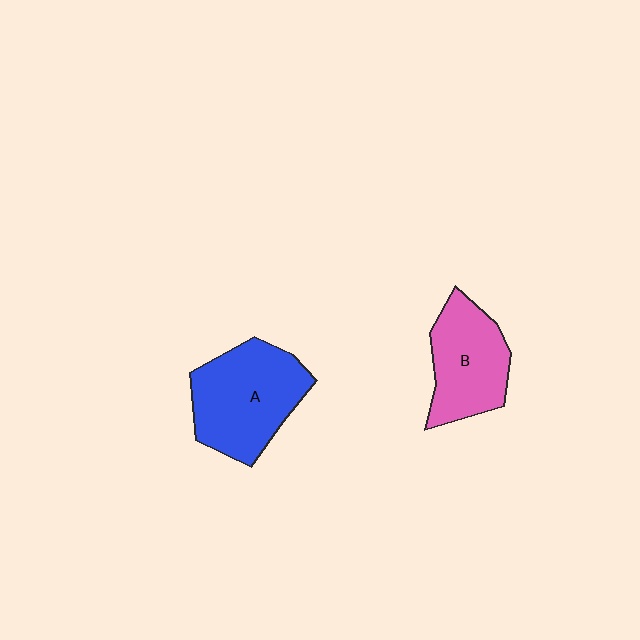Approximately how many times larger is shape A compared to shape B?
Approximately 1.3 times.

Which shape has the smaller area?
Shape B (pink).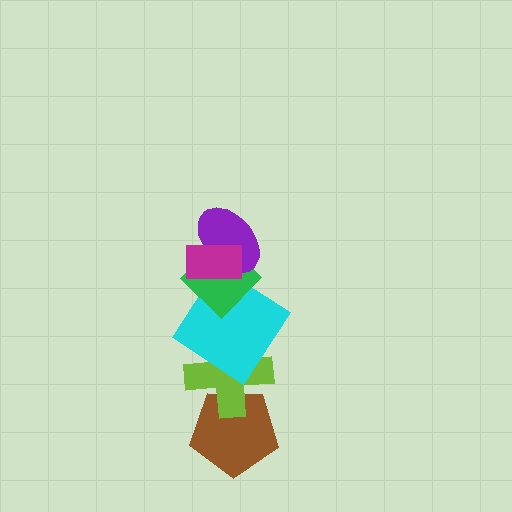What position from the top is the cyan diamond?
The cyan diamond is 4th from the top.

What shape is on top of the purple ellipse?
The magenta rectangle is on top of the purple ellipse.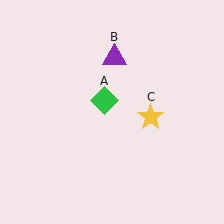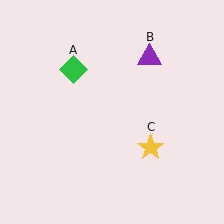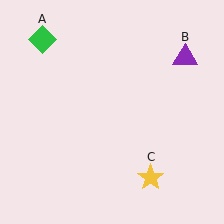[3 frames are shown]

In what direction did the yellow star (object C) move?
The yellow star (object C) moved down.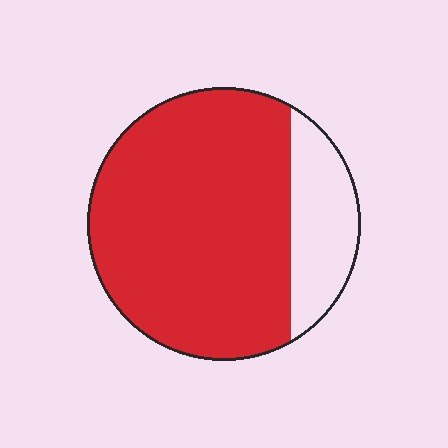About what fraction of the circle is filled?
About four fifths (4/5).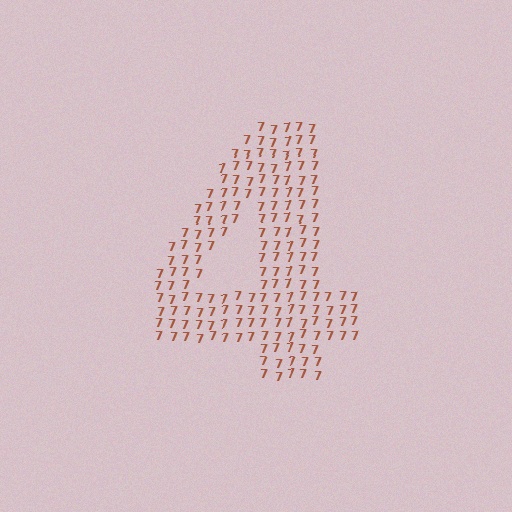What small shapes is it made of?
It is made of small digit 7's.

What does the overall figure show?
The overall figure shows the digit 4.